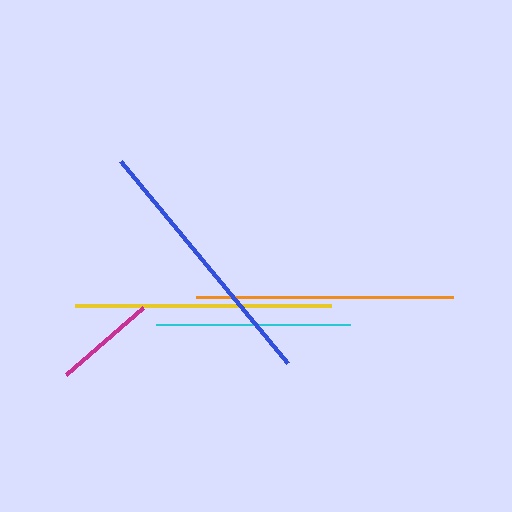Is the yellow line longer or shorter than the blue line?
The blue line is longer than the yellow line.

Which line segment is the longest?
The blue line is the longest at approximately 262 pixels.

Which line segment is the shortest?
The magenta line is the shortest at approximately 102 pixels.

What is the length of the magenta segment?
The magenta segment is approximately 102 pixels long.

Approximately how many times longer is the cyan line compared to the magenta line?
The cyan line is approximately 1.9 times the length of the magenta line.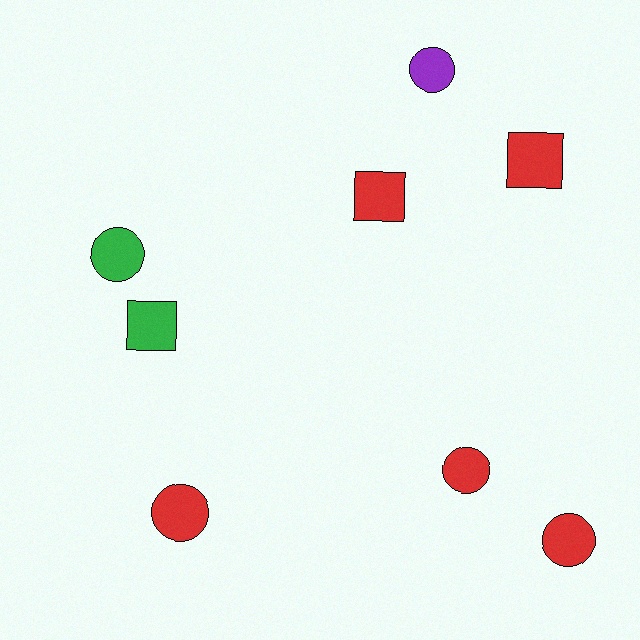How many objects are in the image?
There are 8 objects.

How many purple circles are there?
There is 1 purple circle.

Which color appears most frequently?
Red, with 5 objects.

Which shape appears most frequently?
Circle, with 5 objects.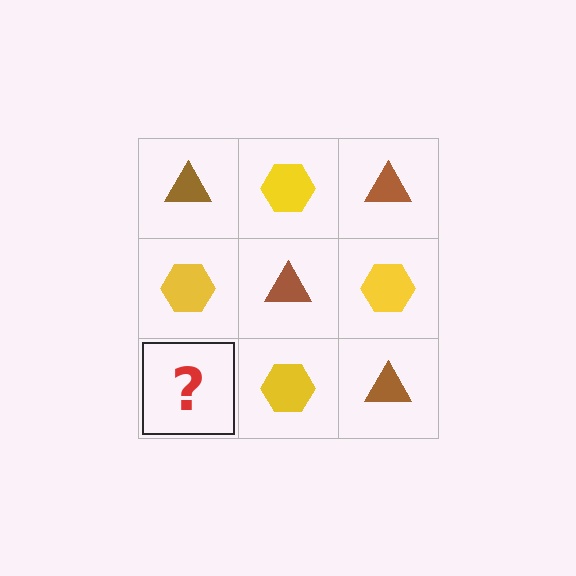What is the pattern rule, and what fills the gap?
The rule is that it alternates brown triangle and yellow hexagon in a checkerboard pattern. The gap should be filled with a brown triangle.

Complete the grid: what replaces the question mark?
The question mark should be replaced with a brown triangle.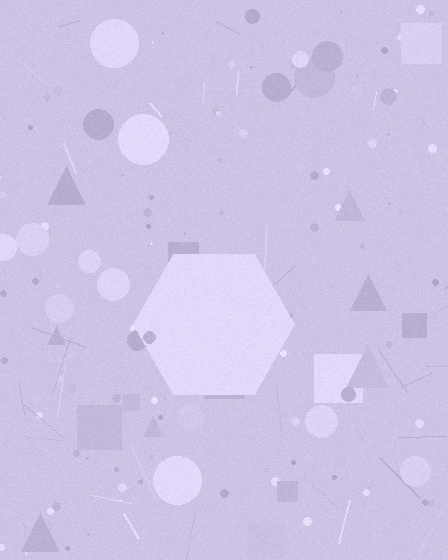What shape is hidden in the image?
A hexagon is hidden in the image.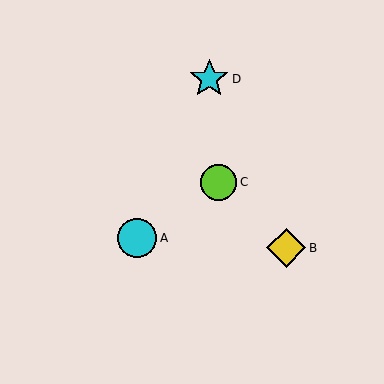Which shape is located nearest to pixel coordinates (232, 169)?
The lime circle (labeled C) at (219, 182) is nearest to that location.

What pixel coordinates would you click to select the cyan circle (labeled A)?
Click at (137, 238) to select the cyan circle A.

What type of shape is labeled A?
Shape A is a cyan circle.